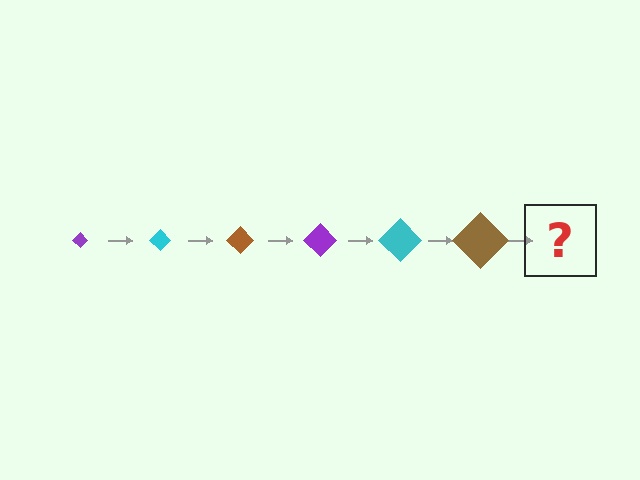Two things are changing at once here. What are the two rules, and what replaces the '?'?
The two rules are that the diamond grows larger each step and the color cycles through purple, cyan, and brown. The '?' should be a purple diamond, larger than the previous one.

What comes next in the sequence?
The next element should be a purple diamond, larger than the previous one.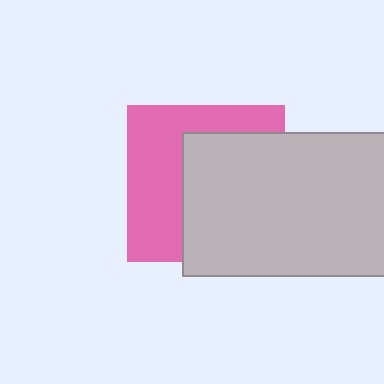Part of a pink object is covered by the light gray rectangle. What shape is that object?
It is a square.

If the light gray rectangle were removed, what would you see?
You would see the complete pink square.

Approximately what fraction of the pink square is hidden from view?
Roughly 55% of the pink square is hidden behind the light gray rectangle.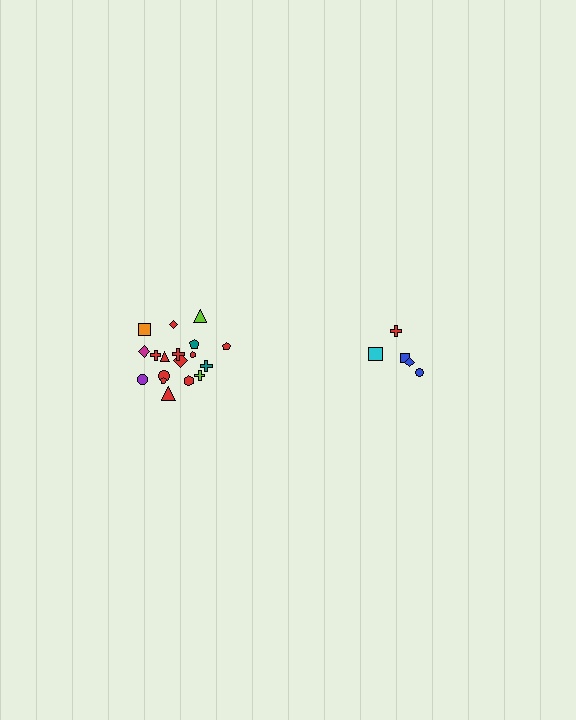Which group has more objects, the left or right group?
The left group.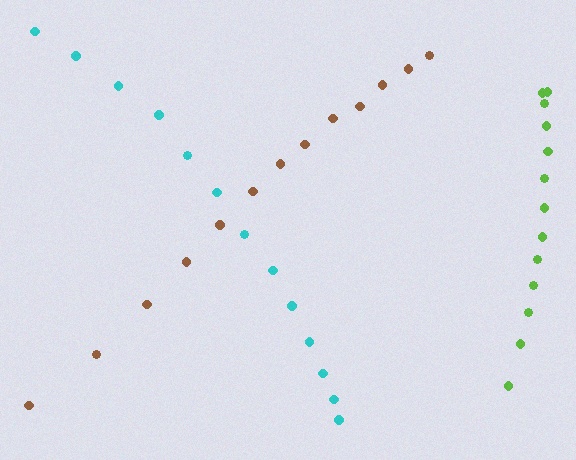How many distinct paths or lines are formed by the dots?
There are 3 distinct paths.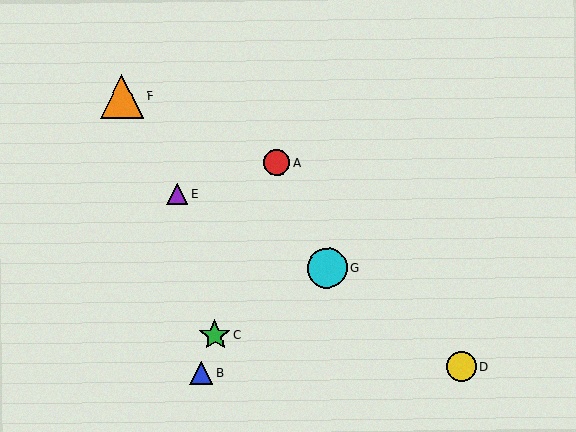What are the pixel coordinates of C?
Object C is at (215, 335).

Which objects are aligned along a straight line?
Objects A, B, C are aligned along a straight line.